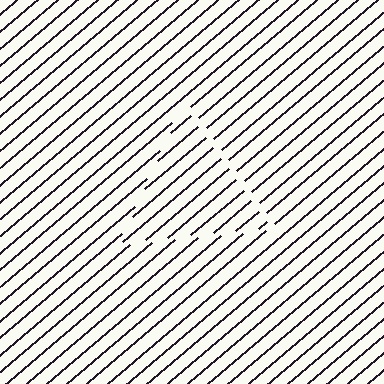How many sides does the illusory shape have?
3 sides — the line-ends trace a triangle.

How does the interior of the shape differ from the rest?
The interior of the shape contains the same grating, shifted by half a period — the contour is defined by the phase discontinuity where line-ends from the inner and outer gratings abut.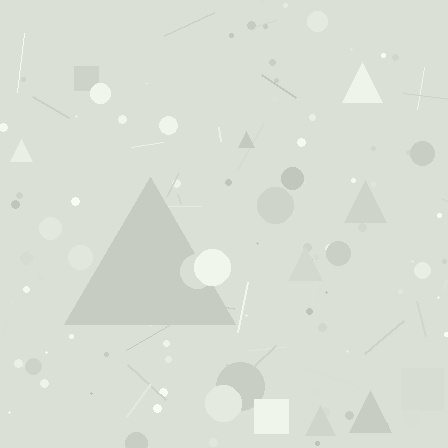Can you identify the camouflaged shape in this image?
The camouflaged shape is a triangle.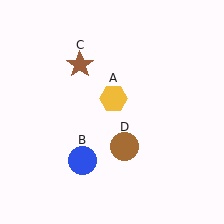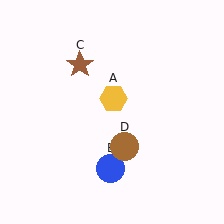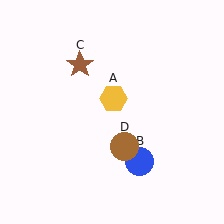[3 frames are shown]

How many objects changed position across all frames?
1 object changed position: blue circle (object B).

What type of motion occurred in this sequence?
The blue circle (object B) rotated counterclockwise around the center of the scene.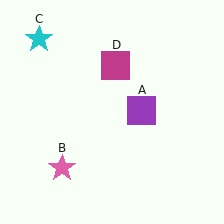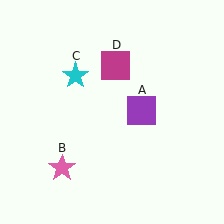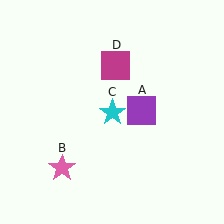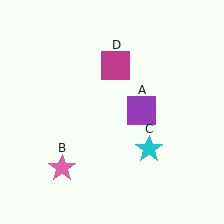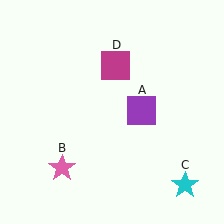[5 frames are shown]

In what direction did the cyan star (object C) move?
The cyan star (object C) moved down and to the right.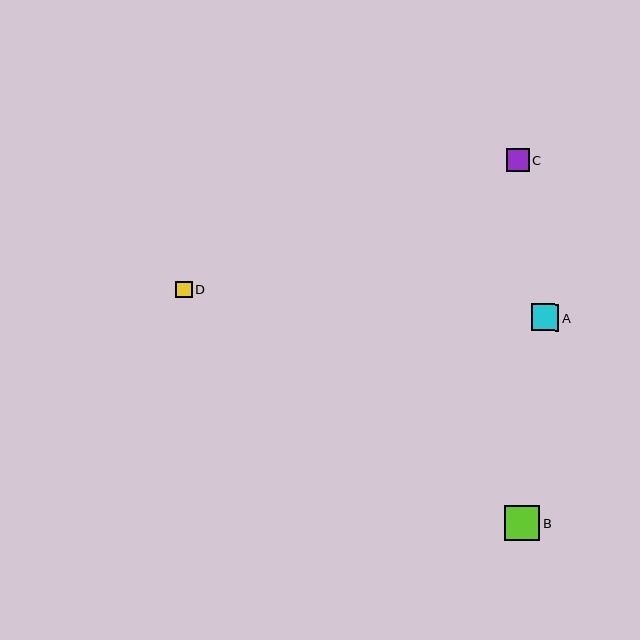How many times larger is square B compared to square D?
Square B is approximately 2.1 times the size of square D.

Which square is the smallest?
Square D is the smallest with a size of approximately 16 pixels.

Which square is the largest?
Square B is the largest with a size of approximately 35 pixels.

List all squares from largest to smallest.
From largest to smallest: B, A, C, D.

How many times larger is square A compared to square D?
Square A is approximately 1.6 times the size of square D.